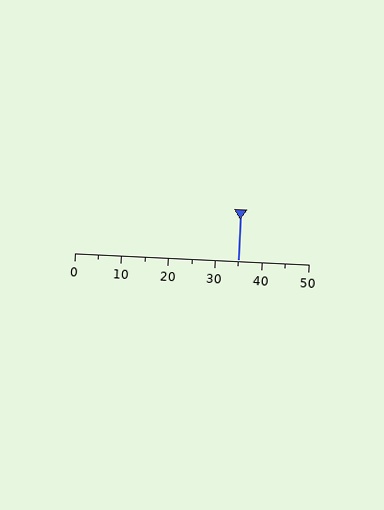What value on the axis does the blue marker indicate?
The marker indicates approximately 35.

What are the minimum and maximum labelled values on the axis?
The axis runs from 0 to 50.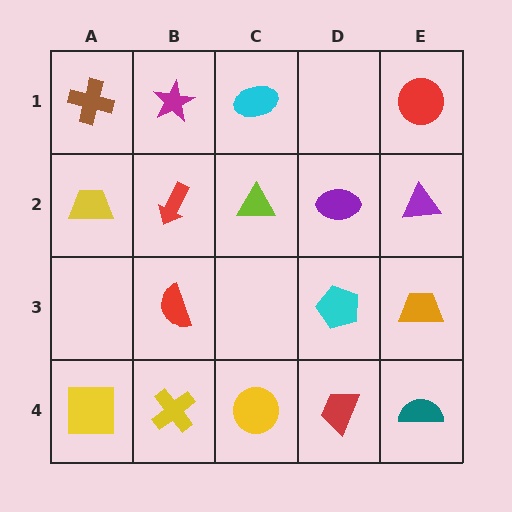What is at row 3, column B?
A red semicircle.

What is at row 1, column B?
A magenta star.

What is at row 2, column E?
A purple triangle.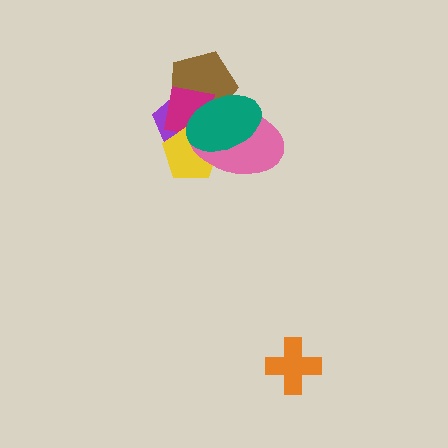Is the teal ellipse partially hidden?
No, no other shape covers it.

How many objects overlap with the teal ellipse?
5 objects overlap with the teal ellipse.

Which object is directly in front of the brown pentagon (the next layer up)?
The magenta square is directly in front of the brown pentagon.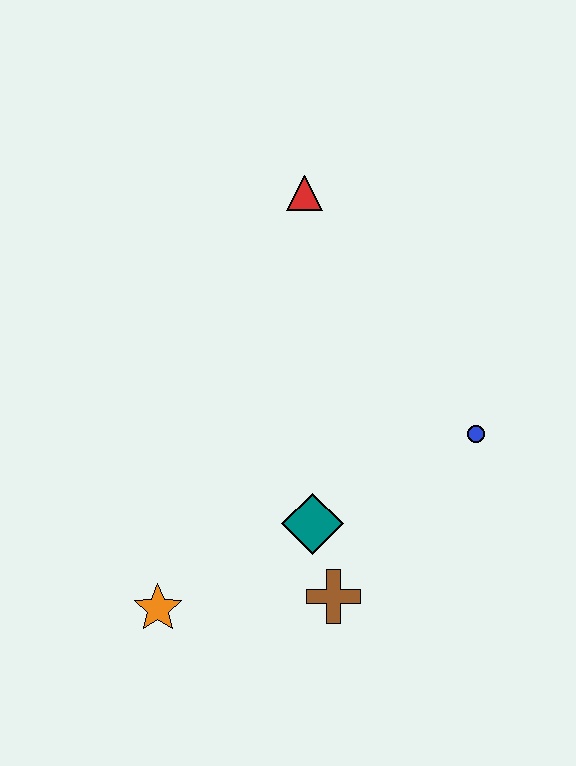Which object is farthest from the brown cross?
The red triangle is farthest from the brown cross.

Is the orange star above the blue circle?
No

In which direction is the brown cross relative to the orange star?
The brown cross is to the right of the orange star.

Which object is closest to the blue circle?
The teal diamond is closest to the blue circle.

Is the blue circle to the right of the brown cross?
Yes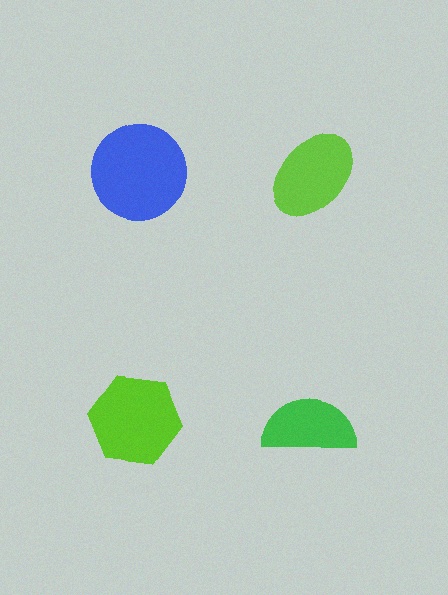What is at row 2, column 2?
A green semicircle.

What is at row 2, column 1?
A lime hexagon.